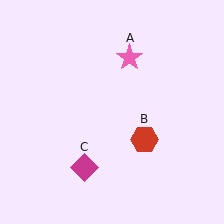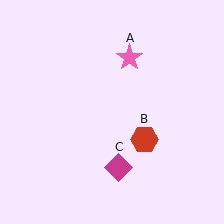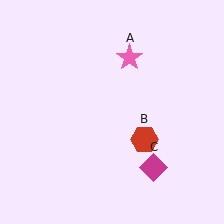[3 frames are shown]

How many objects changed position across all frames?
1 object changed position: magenta diamond (object C).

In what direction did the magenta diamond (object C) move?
The magenta diamond (object C) moved right.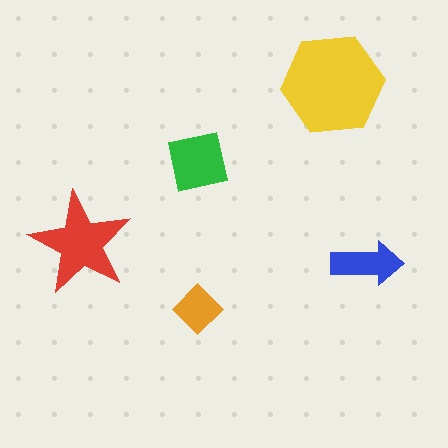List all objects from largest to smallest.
The yellow hexagon, the red star, the green square, the blue arrow, the orange diamond.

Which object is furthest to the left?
The red star is leftmost.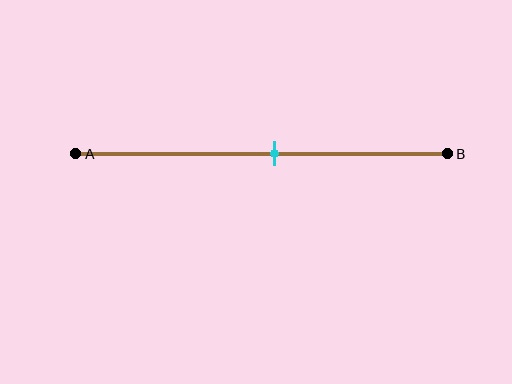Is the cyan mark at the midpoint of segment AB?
No, the mark is at about 55% from A, not at the 50% midpoint.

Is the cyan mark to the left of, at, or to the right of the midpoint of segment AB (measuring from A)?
The cyan mark is to the right of the midpoint of segment AB.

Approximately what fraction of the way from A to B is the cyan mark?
The cyan mark is approximately 55% of the way from A to B.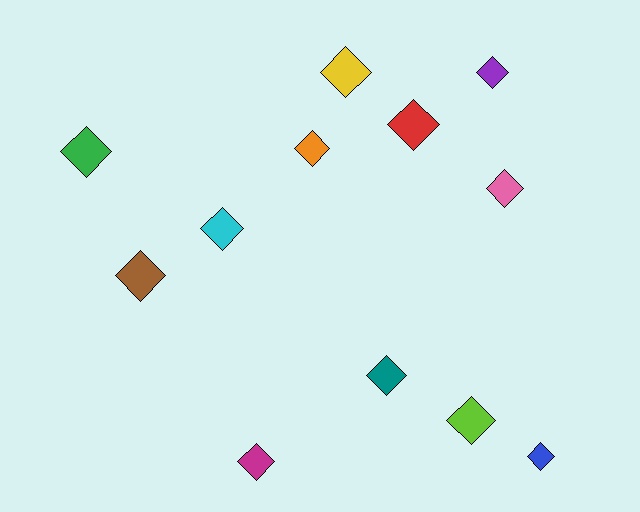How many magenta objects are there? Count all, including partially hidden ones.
There is 1 magenta object.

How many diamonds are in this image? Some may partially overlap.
There are 12 diamonds.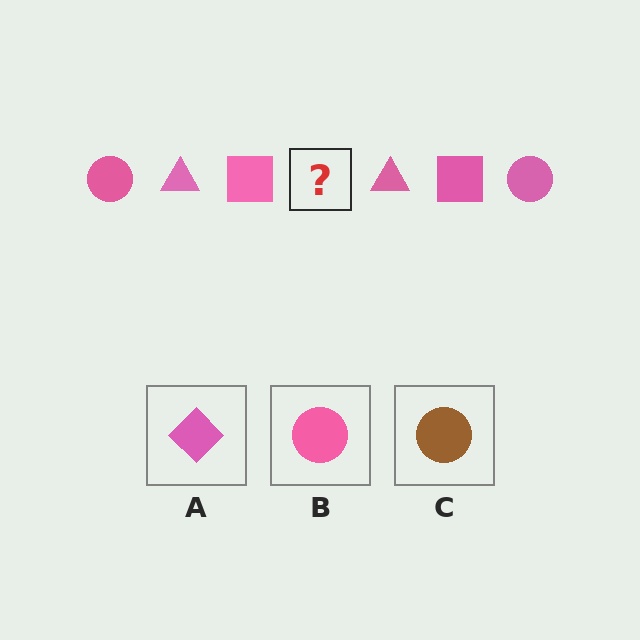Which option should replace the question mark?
Option B.